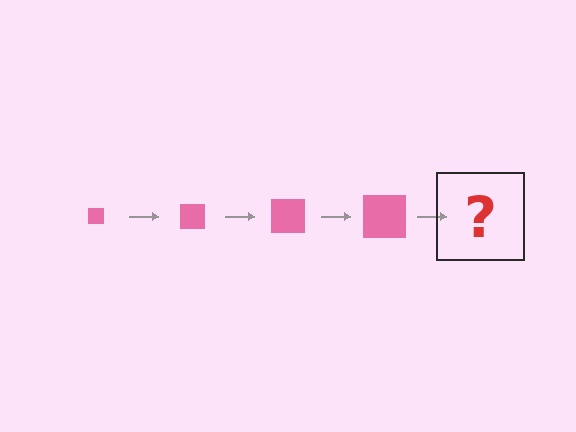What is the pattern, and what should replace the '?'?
The pattern is that the square gets progressively larger each step. The '?' should be a pink square, larger than the previous one.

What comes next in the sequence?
The next element should be a pink square, larger than the previous one.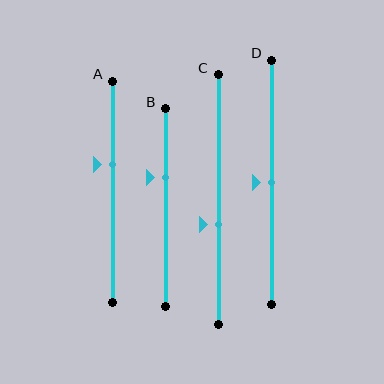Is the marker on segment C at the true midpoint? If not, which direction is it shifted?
No, the marker on segment C is shifted downward by about 10% of the segment length.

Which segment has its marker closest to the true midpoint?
Segment D has its marker closest to the true midpoint.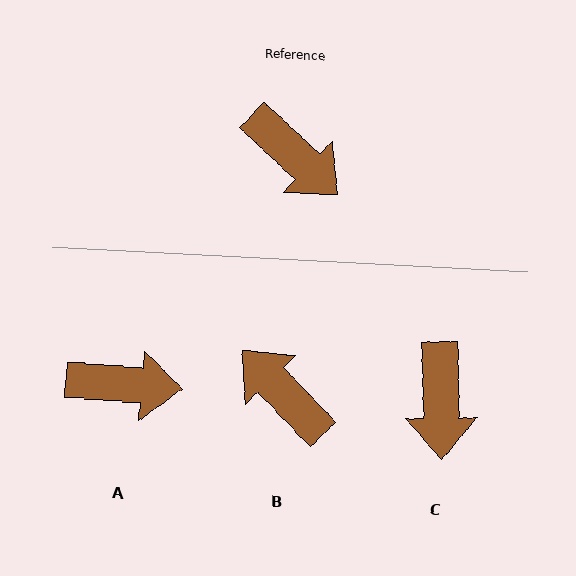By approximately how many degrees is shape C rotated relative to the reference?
Approximately 45 degrees clockwise.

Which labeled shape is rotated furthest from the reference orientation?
B, about 177 degrees away.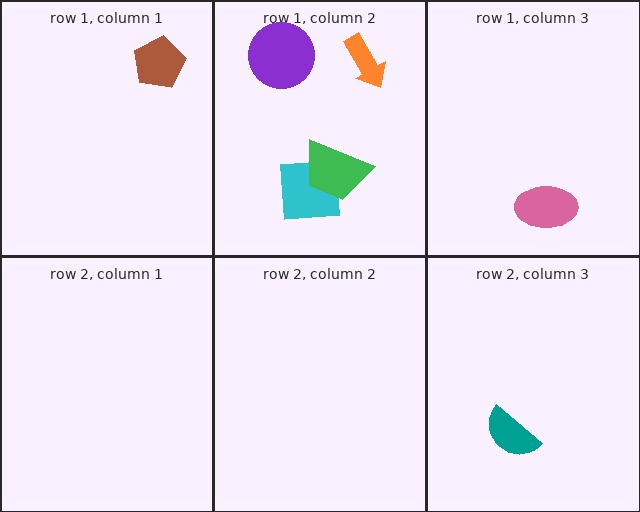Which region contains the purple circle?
The row 1, column 2 region.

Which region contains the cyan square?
The row 1, column 2 region.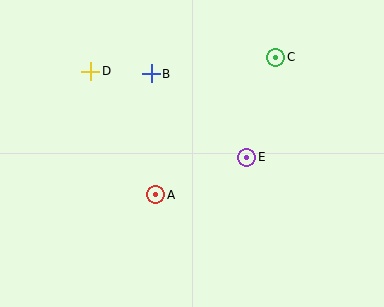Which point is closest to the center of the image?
Point A at (156, 195) is closest to the center.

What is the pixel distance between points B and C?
The distance between B and C is 126 pixels.